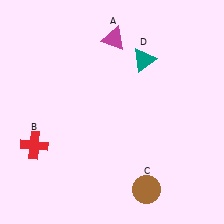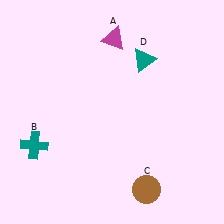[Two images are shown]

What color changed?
The cross (B) changed from red in Image 1 to teal in Image 2.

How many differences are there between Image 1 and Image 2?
There is 1 difference between the two images.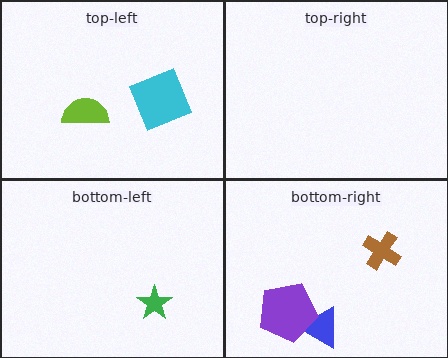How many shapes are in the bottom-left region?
1.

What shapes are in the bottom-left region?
The green star.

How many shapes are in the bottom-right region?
3.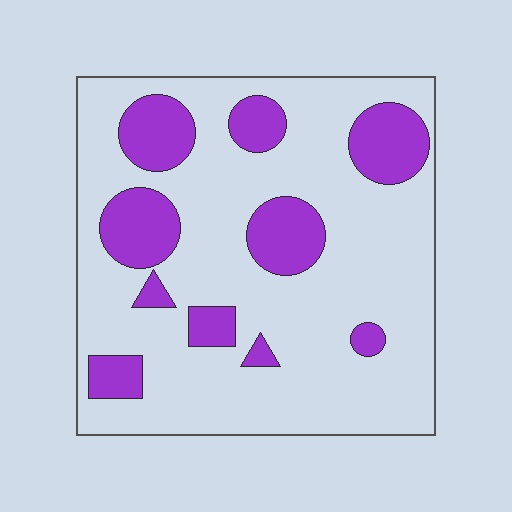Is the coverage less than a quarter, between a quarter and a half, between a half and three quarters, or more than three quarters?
Less than a quarter.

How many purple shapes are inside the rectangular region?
10.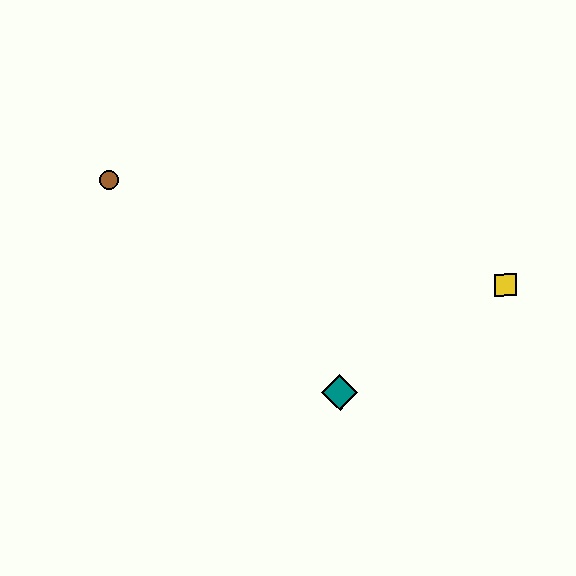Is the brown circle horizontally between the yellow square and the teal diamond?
No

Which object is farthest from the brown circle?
The yellow square is farthest from the brown circle.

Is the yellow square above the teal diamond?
Yes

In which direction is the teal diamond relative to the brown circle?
The teal diamond is to the right of the brown circle.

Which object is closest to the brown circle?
The teal diamond is closest to the brown circle.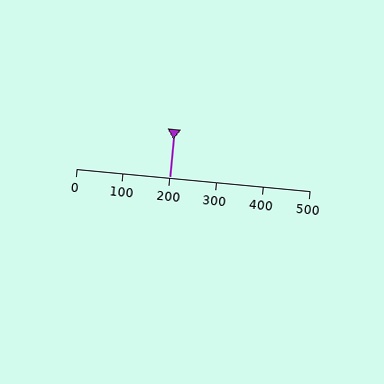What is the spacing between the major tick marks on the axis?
The major ticks are spaced 100 apart.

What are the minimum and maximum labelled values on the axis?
The axis runs from 0 to 500.